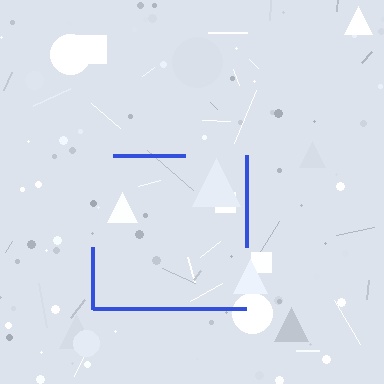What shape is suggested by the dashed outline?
The dashed outline suggests a square.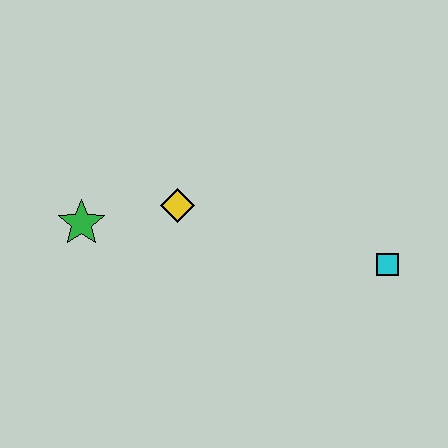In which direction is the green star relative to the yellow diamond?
The green star is to the left of the yellow diamond.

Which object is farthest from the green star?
The cyan square is farthest from the green star.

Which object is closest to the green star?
The yellow diamond is closest to the green star.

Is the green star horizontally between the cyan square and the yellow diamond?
No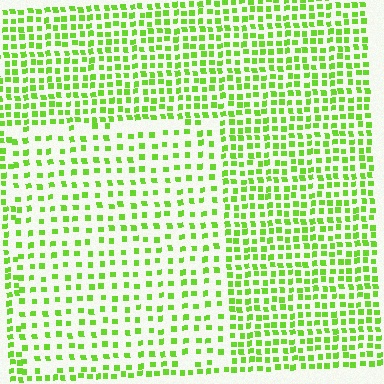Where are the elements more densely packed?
The elements are more densely packed outside the rectangle boundary.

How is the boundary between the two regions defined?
The boundary is defined by a change in element density (approximately 1.8x ratio). All elements are the same color, size, and shape.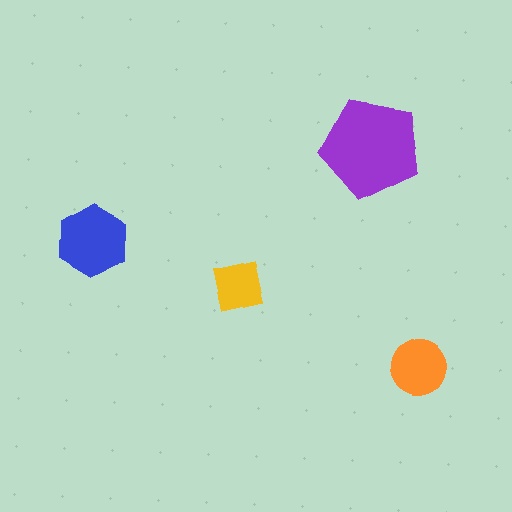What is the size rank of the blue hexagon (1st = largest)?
2nd.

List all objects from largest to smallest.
The purple pentagon, the blue hexagon, the orange circle, the yellow square.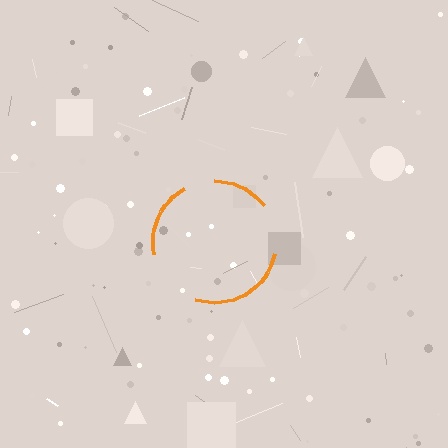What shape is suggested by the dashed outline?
The dashed outline suggests a circle.